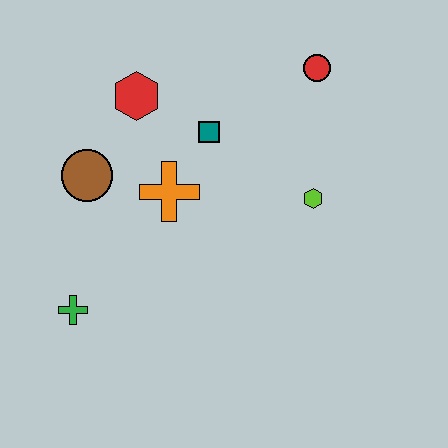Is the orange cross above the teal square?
No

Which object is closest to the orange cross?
The teal square is closest to the orange cross.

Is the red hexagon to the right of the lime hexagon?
No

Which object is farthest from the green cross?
The red circle is farthest from the green cross.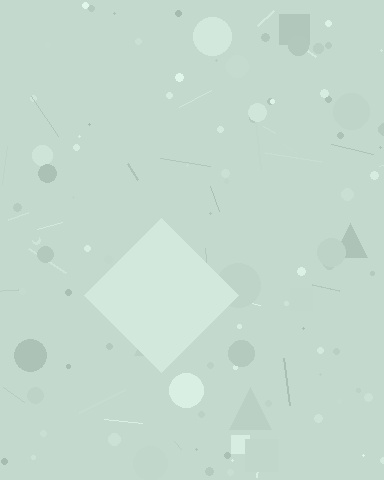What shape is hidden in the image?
A diamond is hidden in the image.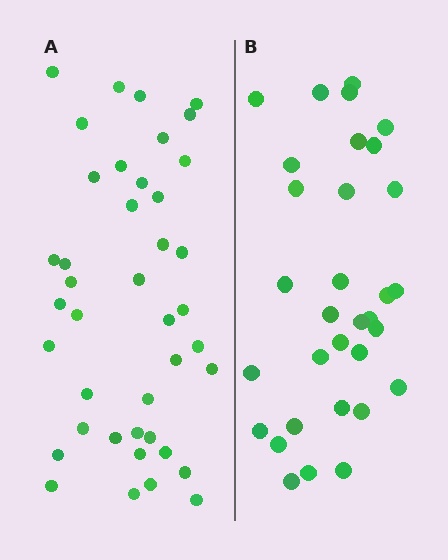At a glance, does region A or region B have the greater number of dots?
Region A (the left region) has more dots.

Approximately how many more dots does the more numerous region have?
Region A has roughly 8 or so more dots than region B.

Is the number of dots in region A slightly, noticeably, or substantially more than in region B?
Region A has noticeably more, but not dramatically so. The ratio is roughly 1.3 to 1.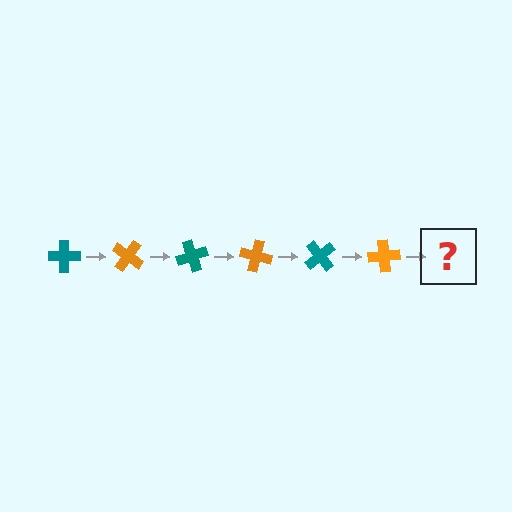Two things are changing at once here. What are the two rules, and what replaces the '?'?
The two rules are that it rotates 35 degrees each step and the color cycles through teal and orange. The '?' should be a teal cross, rotated 210 degrees from the start.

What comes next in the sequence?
The next element should be a teal cross, rotated 210 degrees from the start.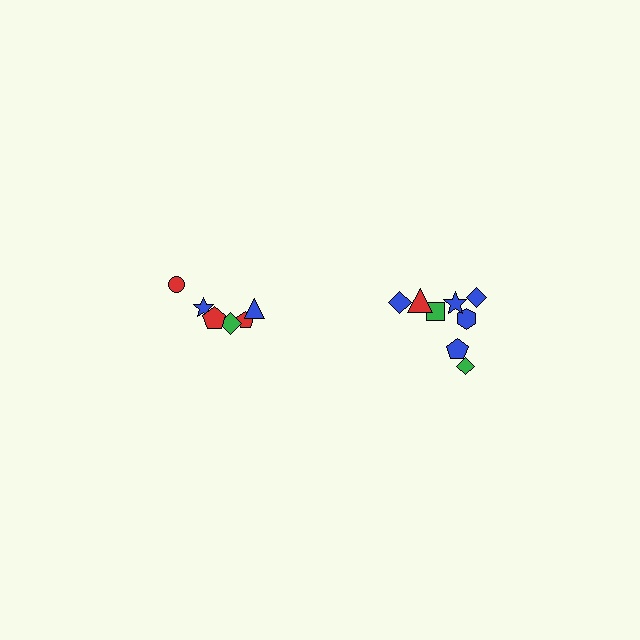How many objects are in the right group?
There are 8 objects.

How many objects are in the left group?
There are 6 objects.